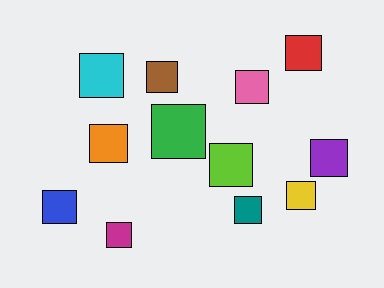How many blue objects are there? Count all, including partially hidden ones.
There is 1 blue object.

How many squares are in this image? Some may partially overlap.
There are 12 squares.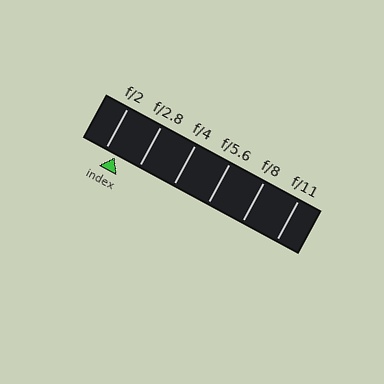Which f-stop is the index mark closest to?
The index mark is closest to f/2.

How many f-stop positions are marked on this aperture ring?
There are 6 f-stop positions marked.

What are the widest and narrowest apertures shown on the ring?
The widest aperture shown is f/2 and the narrowest is f/11.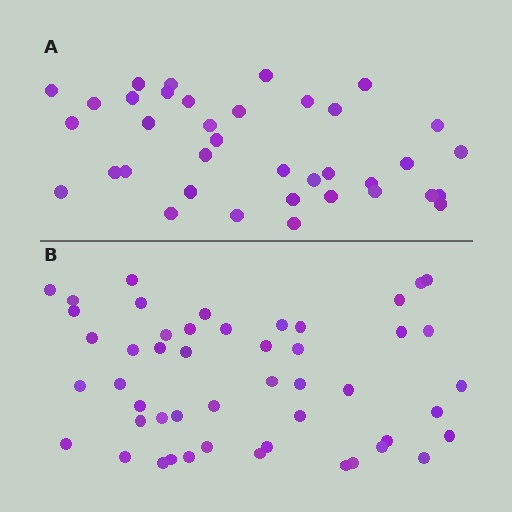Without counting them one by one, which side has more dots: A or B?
Region B (the bottom region) has more dots.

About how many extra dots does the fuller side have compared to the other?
Region B has roughly 12 or so more dots than region A.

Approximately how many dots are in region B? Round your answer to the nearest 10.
About 50 dots. (The exact count is 49, which rounds to 50.)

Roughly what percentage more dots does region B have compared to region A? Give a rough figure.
About 30% more.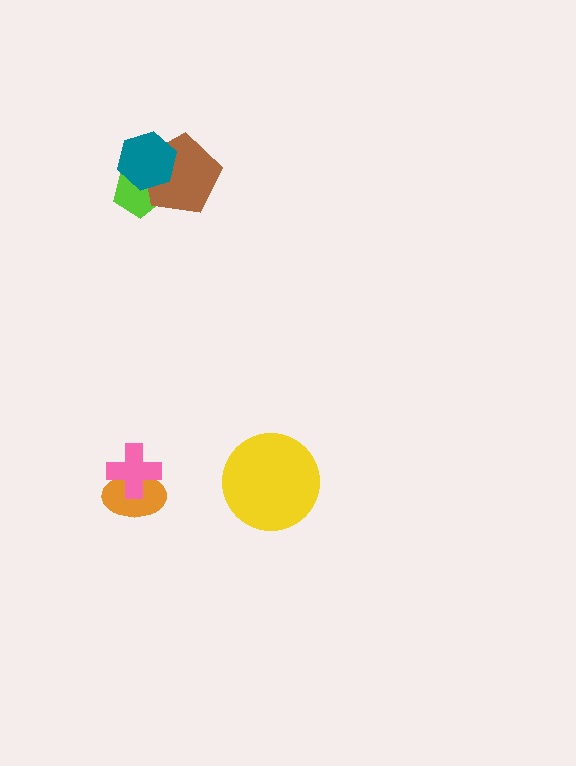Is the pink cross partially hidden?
No, no other shape covers it.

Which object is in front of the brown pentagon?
The teal hexagon is in front of the brown pentagon.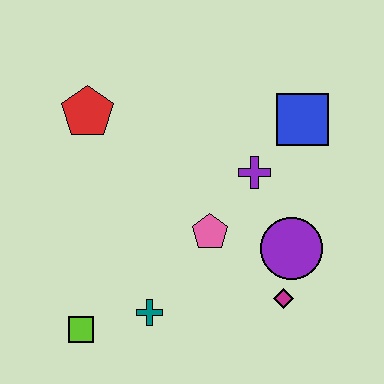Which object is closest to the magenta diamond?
The purple circle is closest to the magenta diamond.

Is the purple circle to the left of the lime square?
No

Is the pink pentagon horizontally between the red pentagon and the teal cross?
No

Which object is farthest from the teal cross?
The blue square is farthest from the teal cross.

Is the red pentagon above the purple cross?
Yes